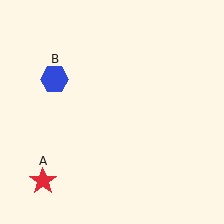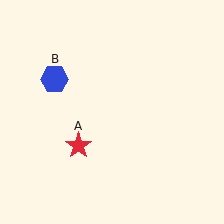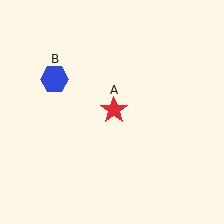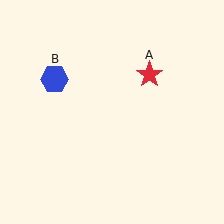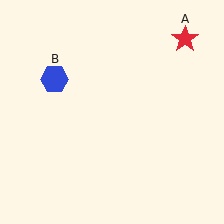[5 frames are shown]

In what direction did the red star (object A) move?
The red star (object A) moved up and to the right.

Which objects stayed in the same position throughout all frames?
Blue hexagon (object B) remained stationary.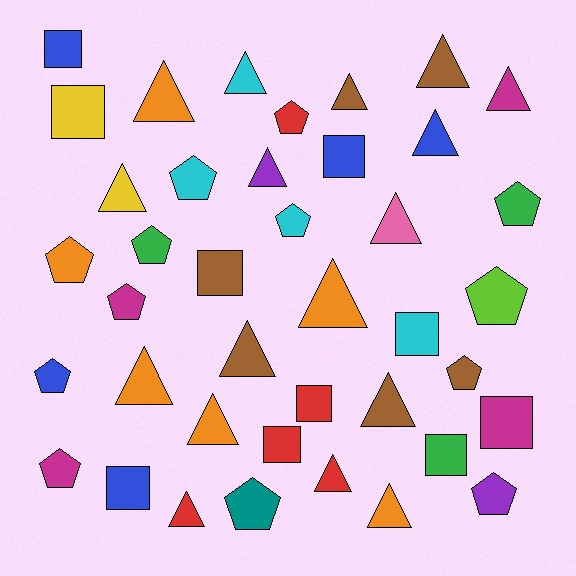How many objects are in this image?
There are 40 objects.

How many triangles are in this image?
There are 17 triangles.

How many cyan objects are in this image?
There are 4 cyan objects.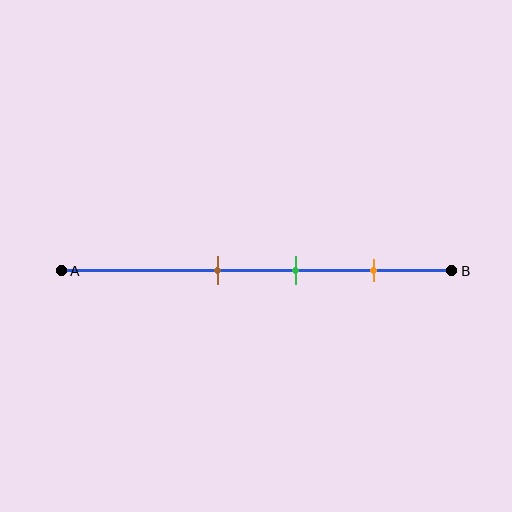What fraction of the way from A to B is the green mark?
The green mark is approximately 60% (0.6) of the way from A to B.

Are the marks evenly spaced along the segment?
Yes, the marks are approximately evenly spaced.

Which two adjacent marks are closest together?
The brown and green marks are the closest adjacent pair.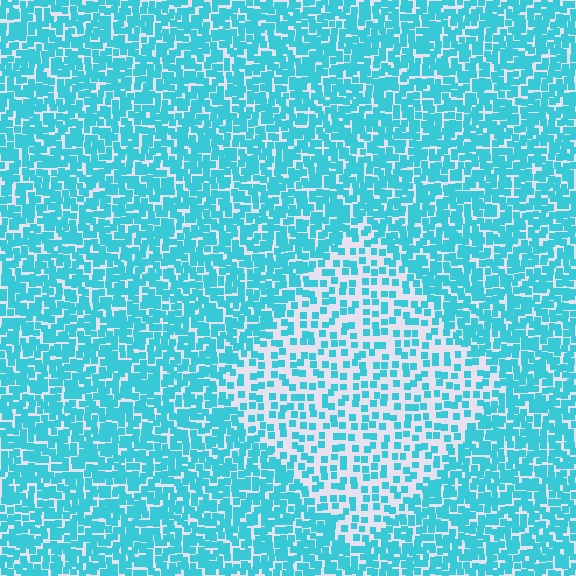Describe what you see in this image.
The image contains small cyan elements arranged at two different densities. A diamond-shaped region is visible where the elements are less densely packed than the surrounding area.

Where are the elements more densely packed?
The elements are more densely packed outside the diamond boundary.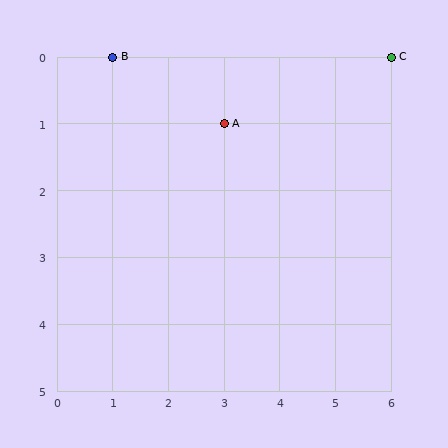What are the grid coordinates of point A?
Point A is at grid coordinates (3, 1).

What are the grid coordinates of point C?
Point C is at grid coordinates (6, 0).